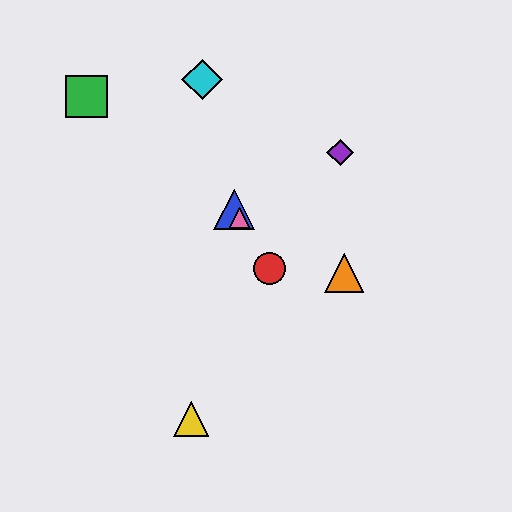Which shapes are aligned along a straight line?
The red circle, the blue triangle, the pink triangle are aligned along a straight line.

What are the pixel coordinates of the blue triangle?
The blue triangle is at (234, 209).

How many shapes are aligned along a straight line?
3 shapes (the red circle, the blue triangle, the pink triangle) are aligned along a straight line.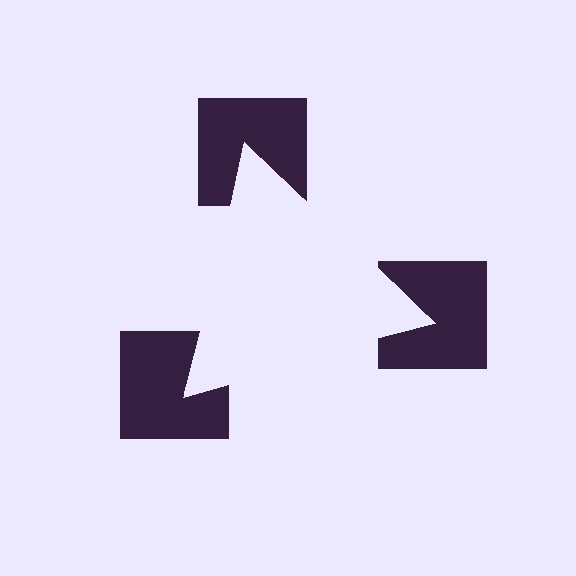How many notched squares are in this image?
There are 3 — one at each vertex of the illusory triangle.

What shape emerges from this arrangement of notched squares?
An illusory triangle — its edges are inferred from the aligned wedge cuts in the notched squares, not physically drawn.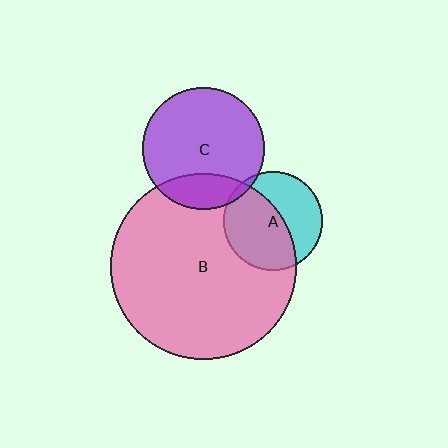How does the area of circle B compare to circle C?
Approximately 2.3 times.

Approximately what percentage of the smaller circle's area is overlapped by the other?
Approximately 55%.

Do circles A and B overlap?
Yes.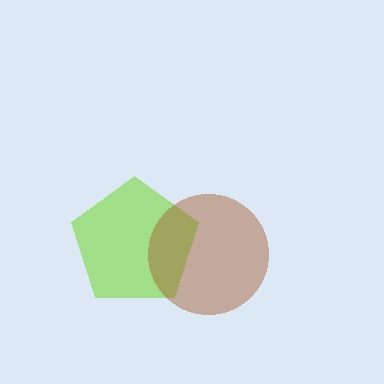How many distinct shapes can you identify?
There are 2 distinct shapes: a lime pentagon, a brown circle.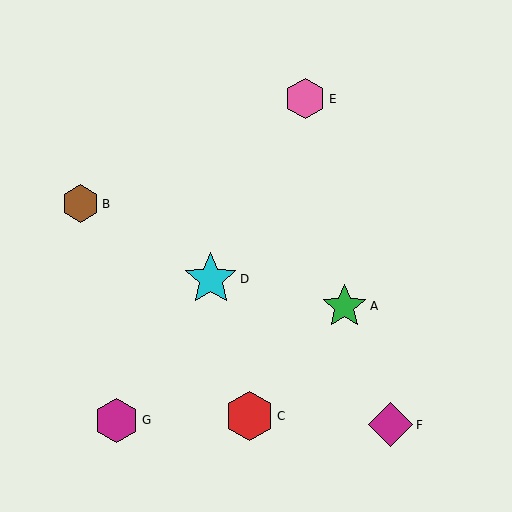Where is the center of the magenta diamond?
The center of the magenta diamond is at (391, 425).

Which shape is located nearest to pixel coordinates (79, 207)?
The brown hexagon (labeled B) at (81, 204) is nearest to that location.